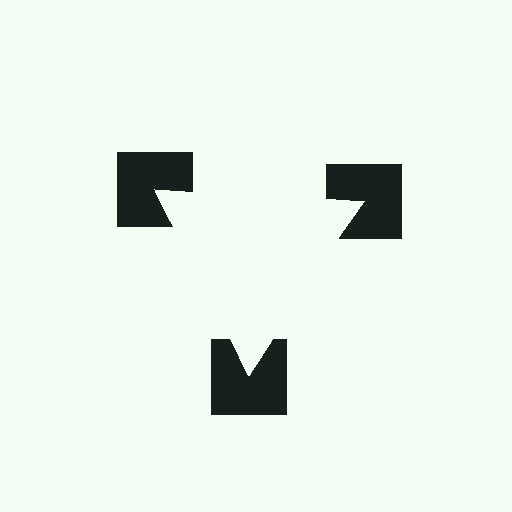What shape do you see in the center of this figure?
An illusory triangle — its edges are inferred from the aligned wedge cuts in the notched squares, not physically drawn.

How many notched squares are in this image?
There are 3 — one at each vertex of the illusory triangle.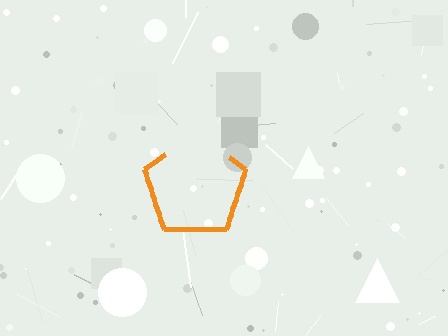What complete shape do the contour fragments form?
The contour fragments form a pentagon.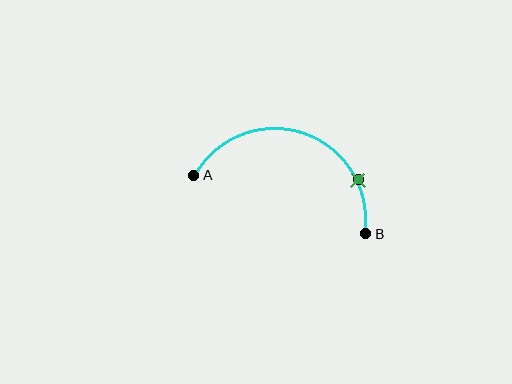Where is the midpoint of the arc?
The arc midpoint is the point on the curve farthest from the straight line joining A and B. It sits above that line.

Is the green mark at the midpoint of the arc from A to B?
No. The green mark lies on the arc but is closer to endpoint B. The arc midpoint would be at the point on the curve equidistant along the arc from both A and B.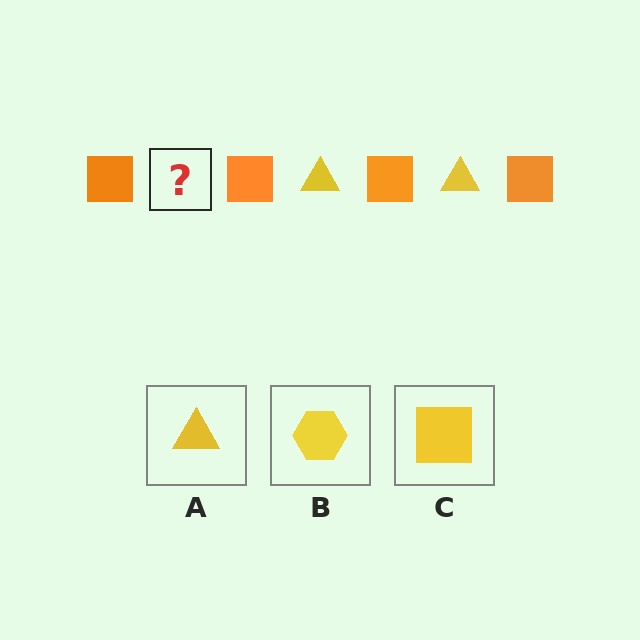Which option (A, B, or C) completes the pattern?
A.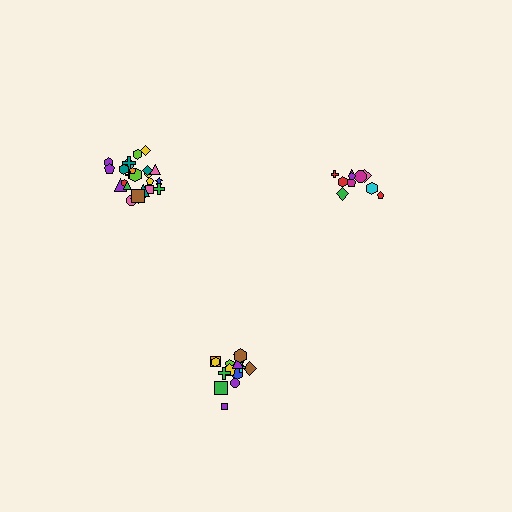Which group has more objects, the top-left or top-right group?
The top-left group.